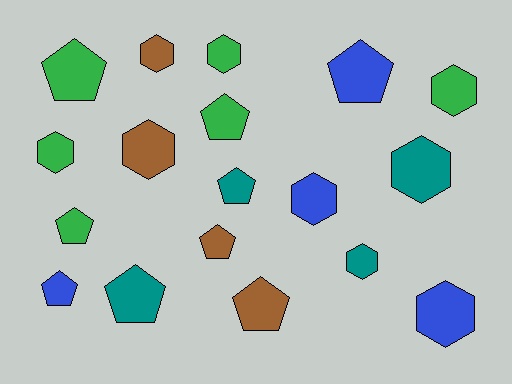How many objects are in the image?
There are 18 objects.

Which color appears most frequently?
Green, with 6 objects.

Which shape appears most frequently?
Hexagon, with 9 objects.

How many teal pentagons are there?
There are 2 teal pentagons.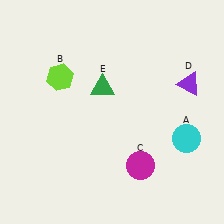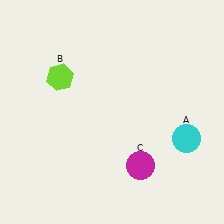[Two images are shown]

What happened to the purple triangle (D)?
The purple triangle (D) was removed in Image 2. It was in the top-right area of Image 1.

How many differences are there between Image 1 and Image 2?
There are 2 differences between the two images.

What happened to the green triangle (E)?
The green triangle (E) was removed in Image 2. It was in the top-left area of Image 1.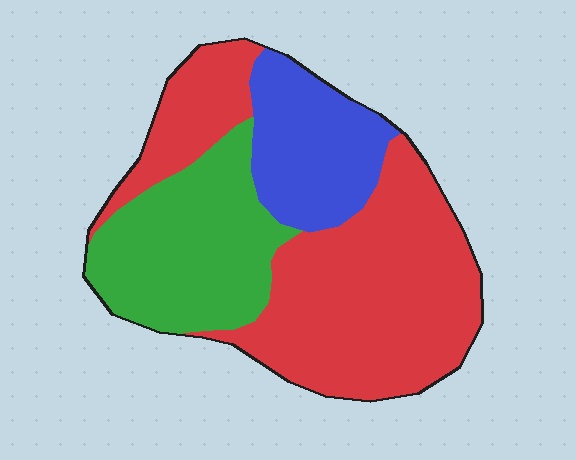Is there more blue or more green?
Green.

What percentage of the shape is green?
Green covers roughly 30% of the shape.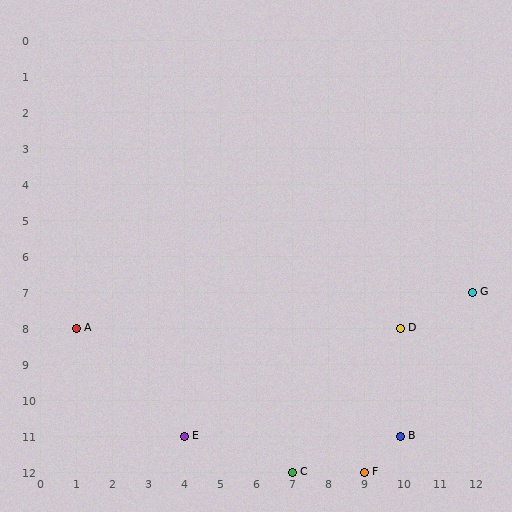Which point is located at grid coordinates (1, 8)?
Point A is at (1, 8).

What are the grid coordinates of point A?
Point A is at grid coordinates (1, 8).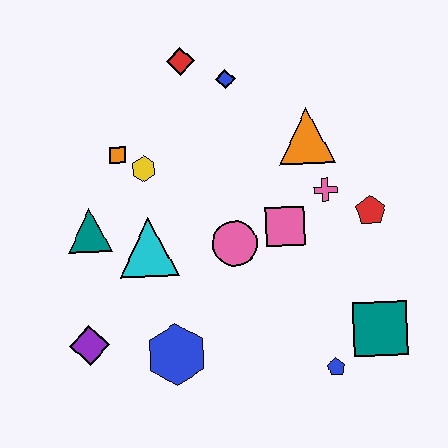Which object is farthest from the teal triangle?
The teal square is farthest from the teal triangle.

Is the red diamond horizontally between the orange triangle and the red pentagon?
No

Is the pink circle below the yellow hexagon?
Yes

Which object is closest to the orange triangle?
The pink cross is closest to the orange triangle.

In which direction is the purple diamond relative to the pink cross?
The purple diamond is to the left of the pink cross.